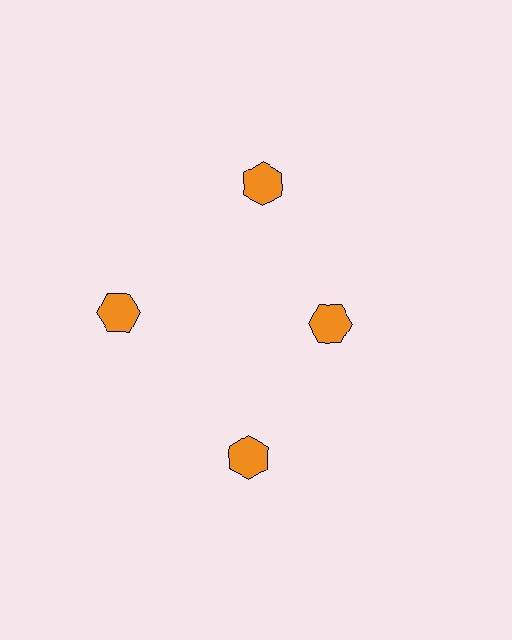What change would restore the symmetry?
The symmetry would be restored by moving it outward, back onto the ring so that all 4 hexagons sit at equal angles and equal distance from the center.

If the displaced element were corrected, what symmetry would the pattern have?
It would have 4-fold rotational symmetry — the pattern would map onto itself every 90 degrees.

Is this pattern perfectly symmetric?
No. The 4 orange hexagons are arranged in a ring, but one element near the 3 o'clock position is pulled inward toward the center, breaking the 4-fold rotational symmetry.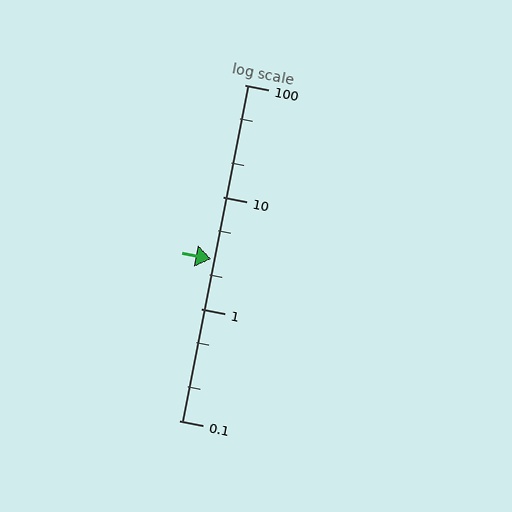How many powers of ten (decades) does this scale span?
The scale spans 3 decades, from 0.1 to 100.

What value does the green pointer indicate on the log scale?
The pointer indicates approximately 2.8.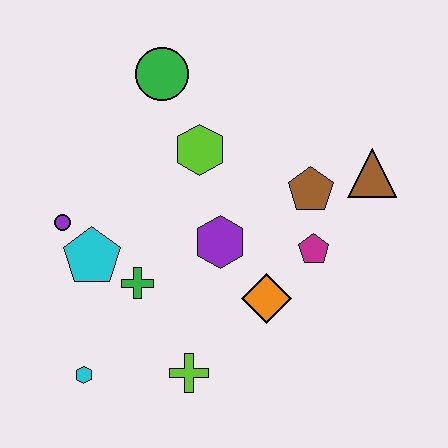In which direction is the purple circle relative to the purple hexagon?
The purple circle is to the left of the purple hexagon.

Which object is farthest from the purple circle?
The brown triangle is farthest from the purple circle.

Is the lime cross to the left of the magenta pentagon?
Yes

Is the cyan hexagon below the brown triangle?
Yes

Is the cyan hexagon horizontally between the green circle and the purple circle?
Yes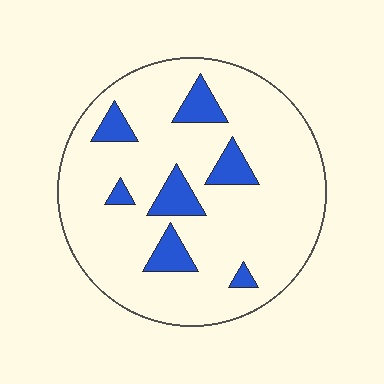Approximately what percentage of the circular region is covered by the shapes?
Approximately 15%.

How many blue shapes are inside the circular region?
7.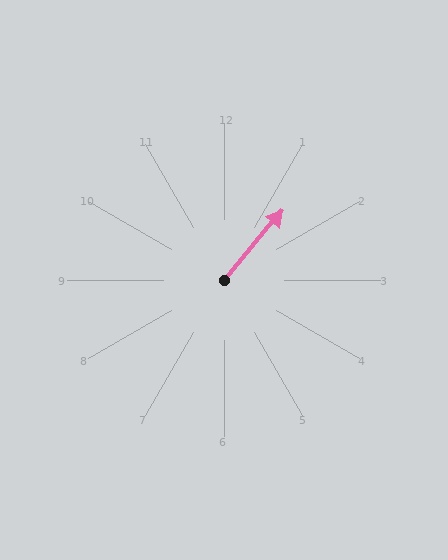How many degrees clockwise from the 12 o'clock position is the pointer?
Approximately 40 degrees.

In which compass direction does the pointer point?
Northeast.